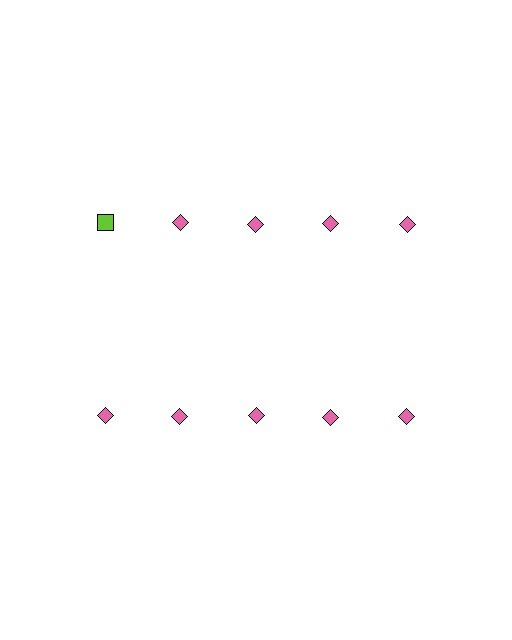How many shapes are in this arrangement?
There are 10 shapes arranged in a grid pattern.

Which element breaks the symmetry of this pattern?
The lime square in the top row, leftmost column breaks the symmetry. All other shapes are pink diamonds.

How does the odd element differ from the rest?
It differs in both color (lime instead of pink) and shape (square instead of diamond).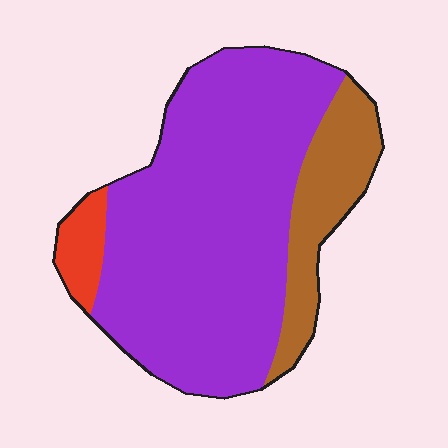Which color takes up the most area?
Purple, at roughly 75%.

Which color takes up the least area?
Red, at roughly 5%.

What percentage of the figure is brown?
Brown covers roughly 20% of the figure.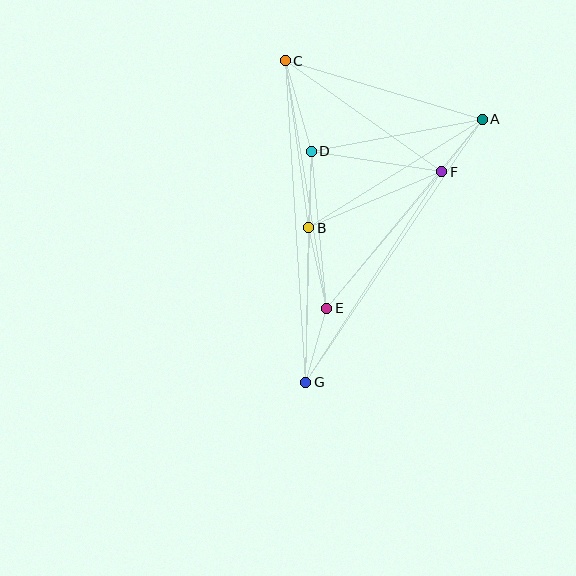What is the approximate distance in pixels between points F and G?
The distance between F and G is approximately 251 pixels.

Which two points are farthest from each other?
Points C and G are farthest from each other.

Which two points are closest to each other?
Points A and F are closest to each other.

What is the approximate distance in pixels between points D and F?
The distance between D and F is approximately 132 pixels.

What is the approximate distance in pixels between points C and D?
The distance between C and D is approximately 94 pixels.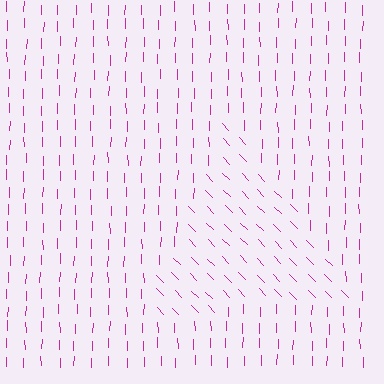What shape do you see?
I see a triangle.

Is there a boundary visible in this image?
Yes, there is a texture boundary formed by a change in line orientation.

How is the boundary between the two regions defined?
The boundary is defined purely by a change in line orientation (approximately 45 degrees difference). All lines are the same color and thickness.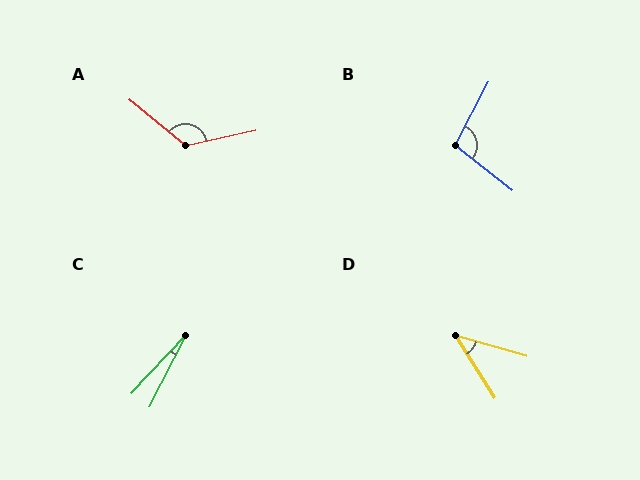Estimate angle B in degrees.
Approximately 100 degrees.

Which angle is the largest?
A, at approximately 128 degrees.